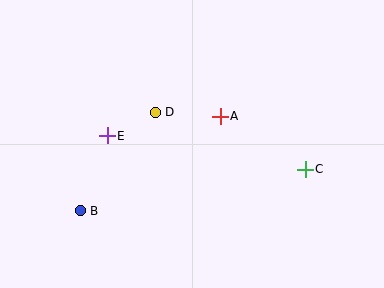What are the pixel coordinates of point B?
Point B is at (80, 211).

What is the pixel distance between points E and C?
The distance between E and C is 201 pixels.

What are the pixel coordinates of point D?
Point D is at (155, 112).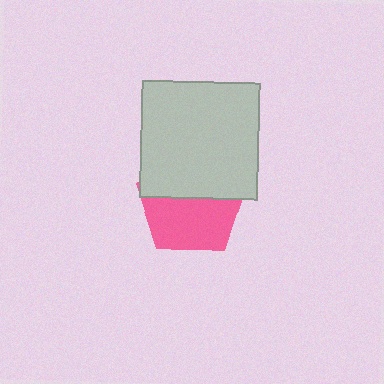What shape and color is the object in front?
The object in front is a light gray square.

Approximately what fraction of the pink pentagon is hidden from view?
Roughly 47% of the pink pentagon is hidden behind the light gray square.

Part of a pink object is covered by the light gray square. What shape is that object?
It is a pentagon.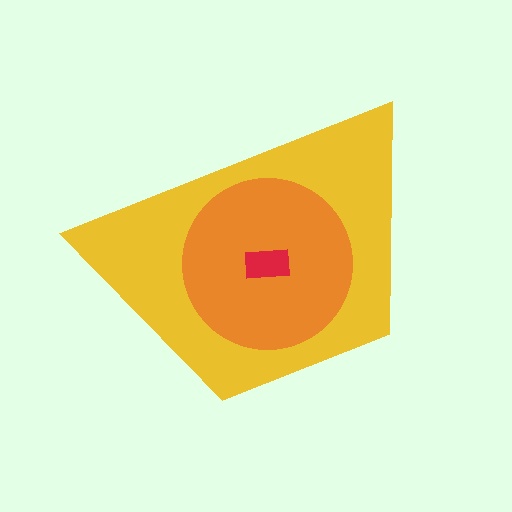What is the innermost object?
The red rectangle.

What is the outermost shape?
The yellow trapezoid.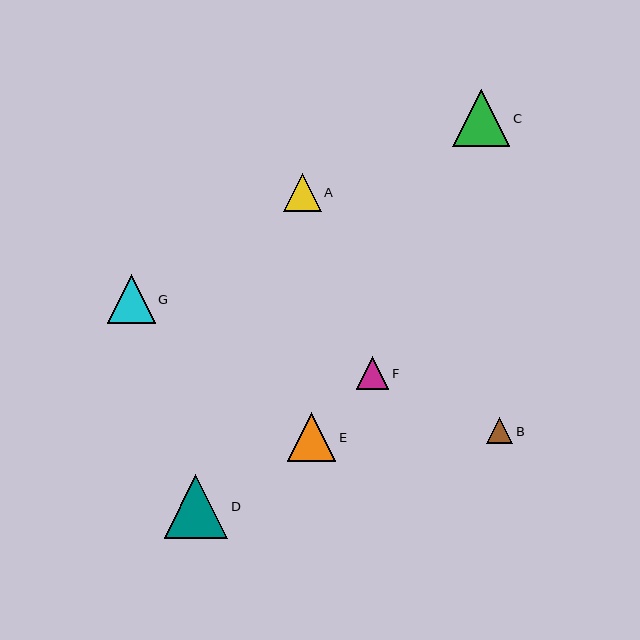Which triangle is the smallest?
Triangle B is the smallest with a size of approximately 26 pixels.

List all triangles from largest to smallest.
From largest to smallest: D, C, E, G, A, F, B.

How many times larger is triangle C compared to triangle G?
Triangle C is approximately 1.2 times the size of triangle G.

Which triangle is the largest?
Triangle D is the largest with a size of approximately 64 pixels.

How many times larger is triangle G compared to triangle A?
Triangle G is approximately 1.3 times the size of triangle A.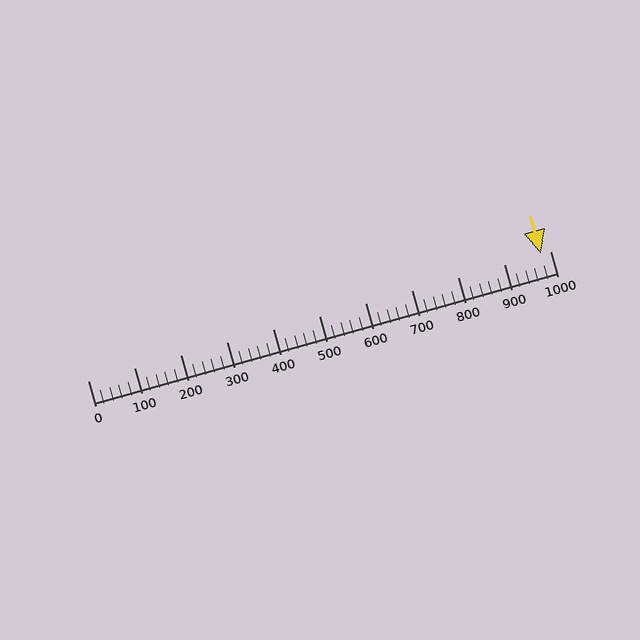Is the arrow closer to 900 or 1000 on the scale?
The arrow is closer to 1000.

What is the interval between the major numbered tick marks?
The major tick marks are spaced 100 units apart.